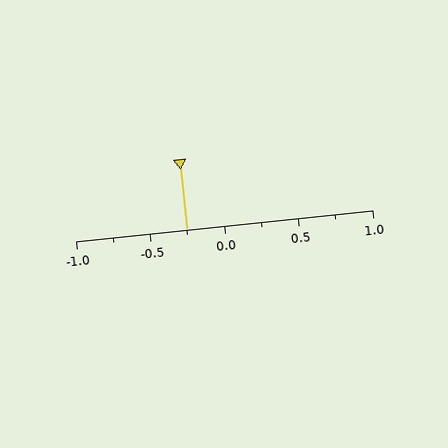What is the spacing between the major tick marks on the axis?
The major ticks are spaced 0.5 apart.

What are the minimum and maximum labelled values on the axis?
The axis runs from -1.0 to 1.0.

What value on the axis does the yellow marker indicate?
The marker indicates approximately -0.25.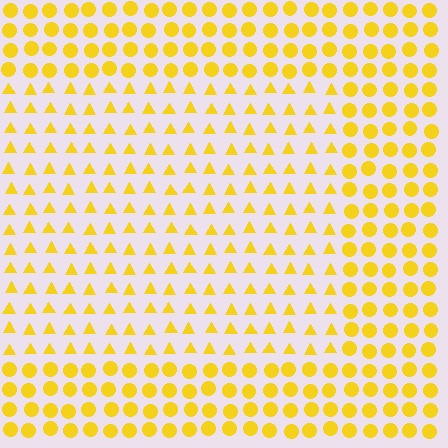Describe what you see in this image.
The image is filled with small yellow elements arranged in a uniform grid. A rectangle-shaped region contains triangles, while the surrounding area contains circles. The boundary is defined purely by the change in element shape.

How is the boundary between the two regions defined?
The boundary is defined by a change in element shape: triangles inside vs. circles outside. All elements share the same color and spacing.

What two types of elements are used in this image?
The image uses triangles inside the rectangle region and circles outside it.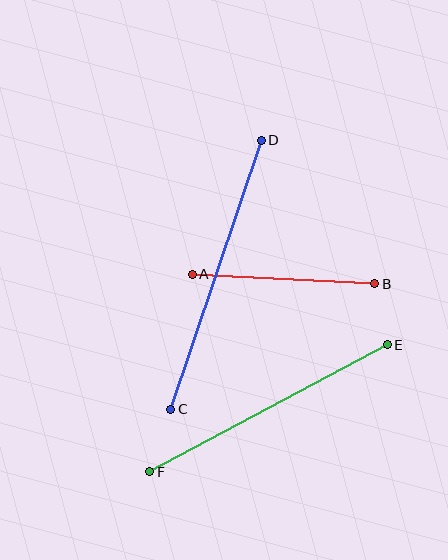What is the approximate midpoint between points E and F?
The midpoint is at approximately (268, 408) pixels.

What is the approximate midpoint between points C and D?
The midpoint is at approximately (216, 275) pixels.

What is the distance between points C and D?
The distance is approximately 284 pixels.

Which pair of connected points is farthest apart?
Points C and D are farthest apart.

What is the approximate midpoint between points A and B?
The midpoint is at approximately (283, 279) pixels.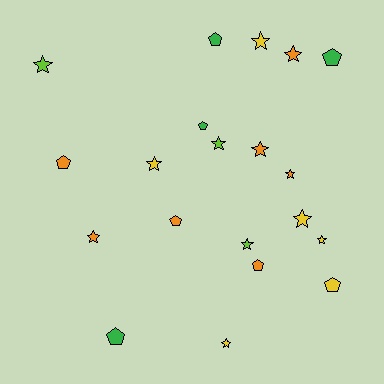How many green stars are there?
There are no green stars.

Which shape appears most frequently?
Star, with 12 objects.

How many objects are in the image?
There are 20 objects.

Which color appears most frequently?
Orange, with 7 objects.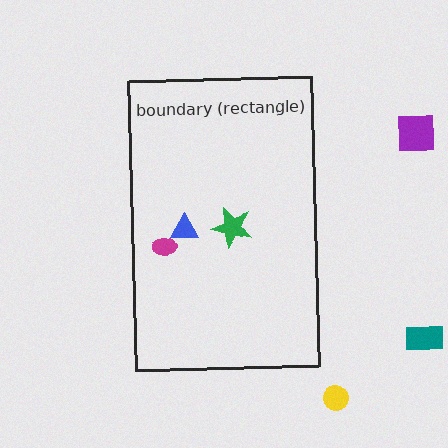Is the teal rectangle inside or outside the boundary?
Outside.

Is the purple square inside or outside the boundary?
Outside.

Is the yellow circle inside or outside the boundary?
Outside.